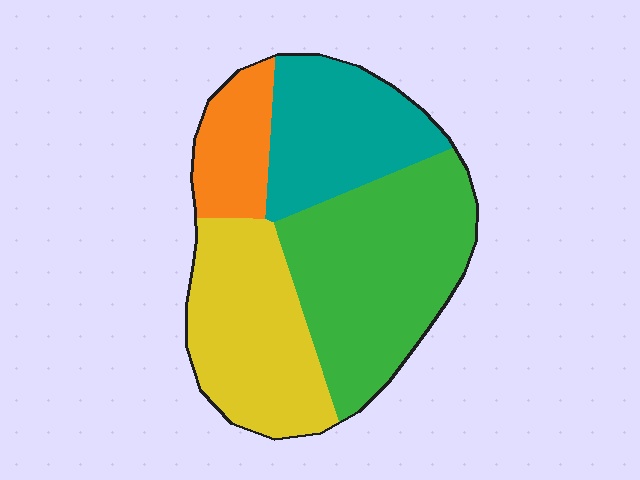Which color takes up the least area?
Orange, at roughly 10%.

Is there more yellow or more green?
Green.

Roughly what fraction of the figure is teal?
Teal takes up about one quarter (1/4) of the figure.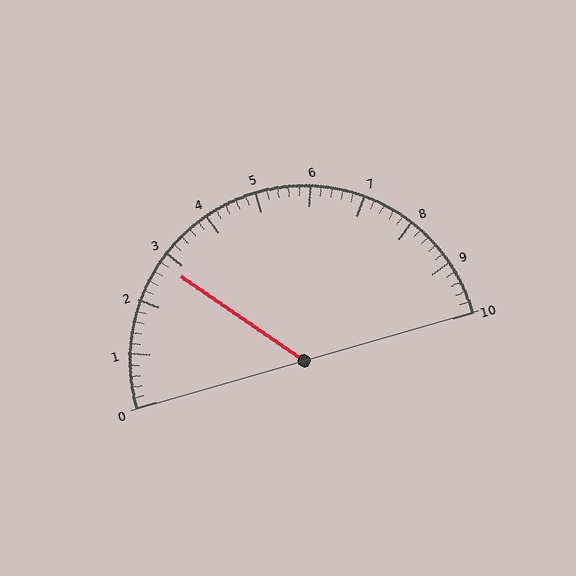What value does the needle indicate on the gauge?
The needle indicates approximately 2.8.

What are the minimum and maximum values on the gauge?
The gauge ranges from 0 to 10.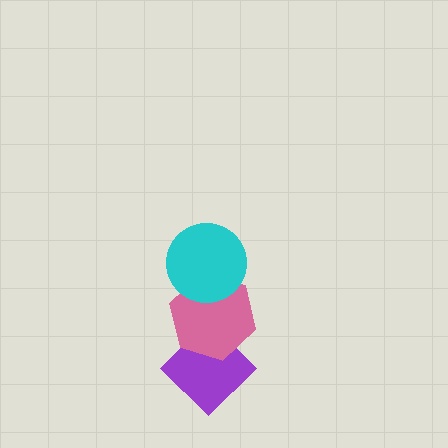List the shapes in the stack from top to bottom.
From top to bottom: the cyan circle, the pink hexagon, the purple diamond.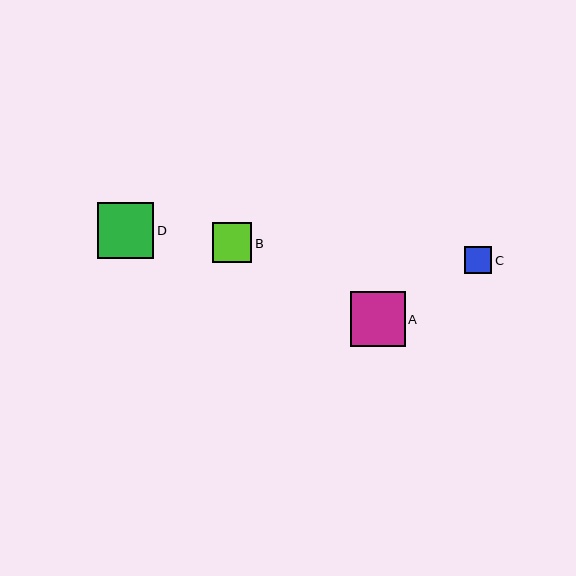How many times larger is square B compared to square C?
Square B is approximately 1.5 times the size of square C.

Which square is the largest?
Square D is the largest with a size of approximately 56 pixels.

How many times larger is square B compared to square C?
Square B is approximately 1.5 times the size of square C.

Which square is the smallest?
Square C is the smallest with a size of approximately 27 pixels.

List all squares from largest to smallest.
From largest to smallest: D, A, B, C.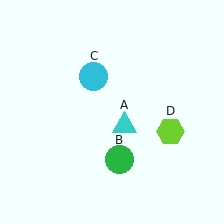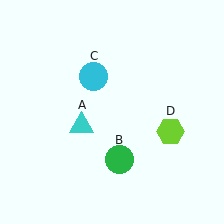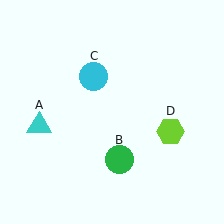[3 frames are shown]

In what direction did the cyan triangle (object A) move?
The cyan triangle (object A) moved left.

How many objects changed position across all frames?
1 object changed position: cyan triangle (object A).